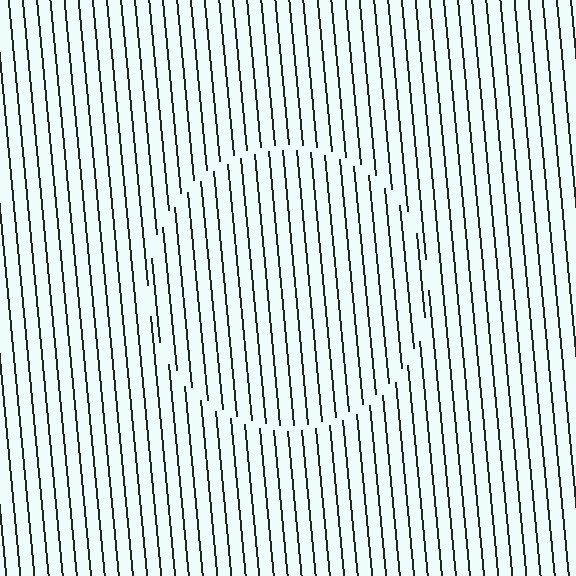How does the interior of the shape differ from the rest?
The interior of the shape contains the same grating, shifted by half a period — the contour is defined by the phase discontinuity where line-ends from the inner and outer gratings abut.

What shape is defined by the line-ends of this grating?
An illusory circle. The interior of the shape contains the same grating, shifted by half a period — the contour is defined by the phase discontinuity where line-ends from the inner and outer gratings abut.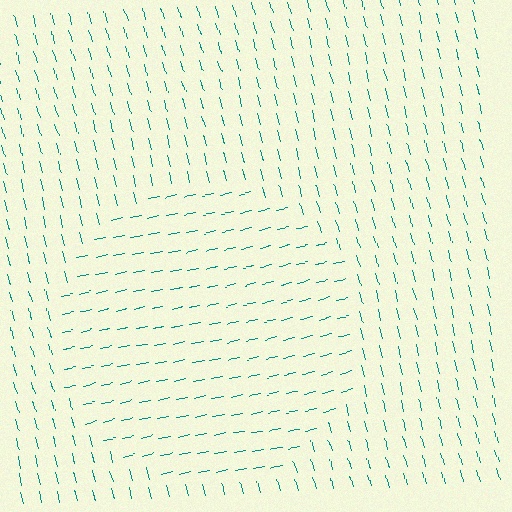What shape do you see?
I see a circle.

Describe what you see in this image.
The image is filled with small teal line segments. A circle region in the image has lines oriented differently from the surrounding lines, creating a visible texture boundary.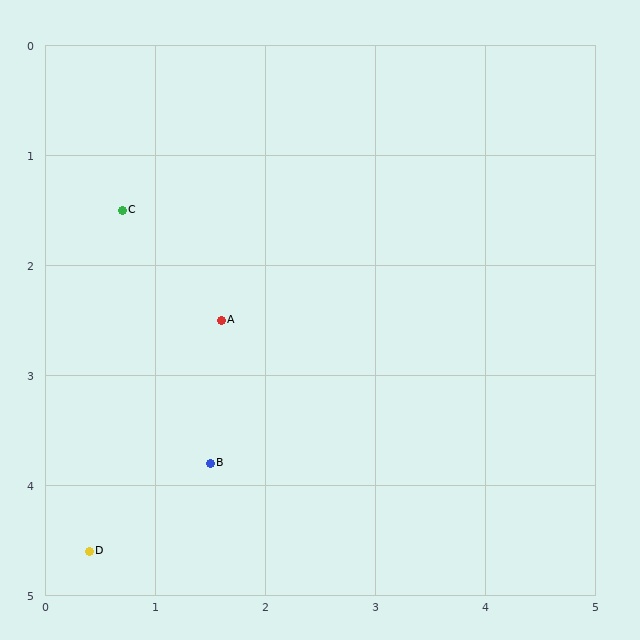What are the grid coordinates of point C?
Point C is at approximately (0.7, 1.5).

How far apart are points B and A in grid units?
Points B and A are about 1.3 grid units apart.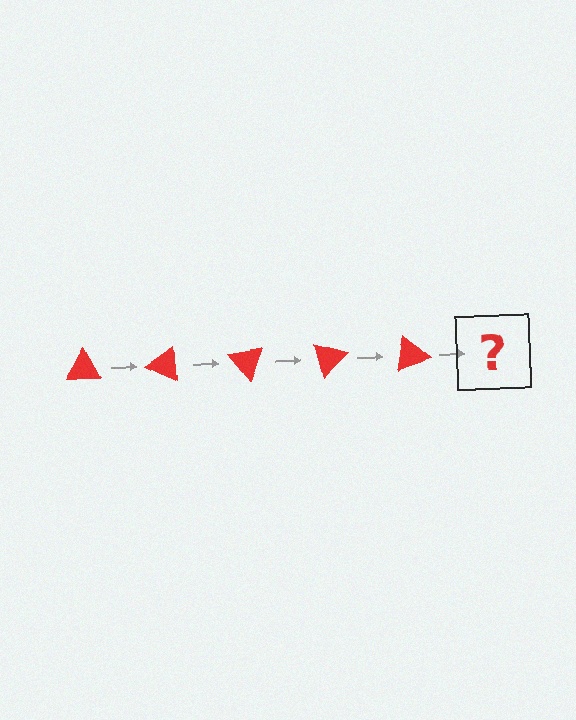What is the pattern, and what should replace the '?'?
The pattern is that the triangle rotates 25 degrees each step. The '?' should be a red triangle rotated 125 degrees.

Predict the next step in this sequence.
The next step is a red triangle rotated 125 degrees.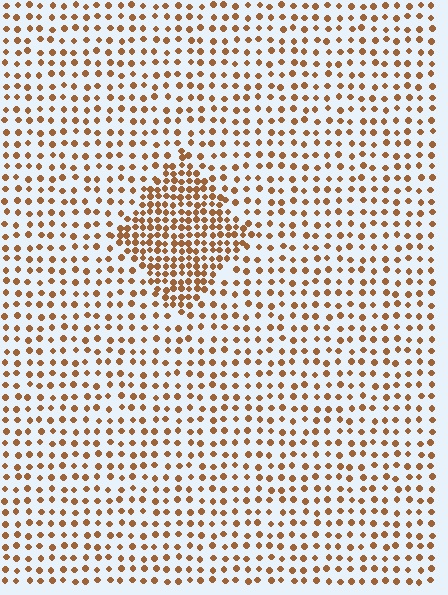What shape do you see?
I see a diamond.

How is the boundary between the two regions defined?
The boundary is defined by a change in element density (approximately 2.2x ratio). All elements are the same color, size, and shape.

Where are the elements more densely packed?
The elements are more densely packed inside the diamond boundary.